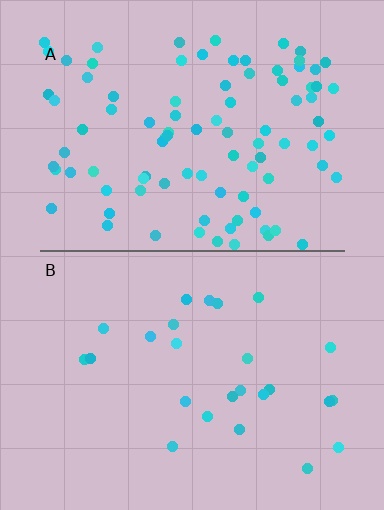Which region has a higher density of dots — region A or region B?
A (the top).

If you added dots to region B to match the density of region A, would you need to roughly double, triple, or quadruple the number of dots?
Approximately quadruple.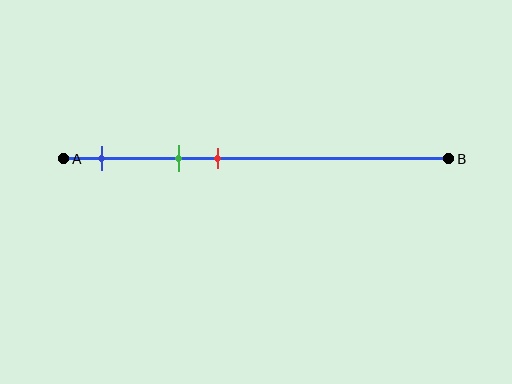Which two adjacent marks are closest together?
The green and red marks are the closest adjacent pair.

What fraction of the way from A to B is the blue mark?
The blue mark is approximately 10% (0.1) of the way from A to B.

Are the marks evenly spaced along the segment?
Yes, the marks are approximately evenly spaced.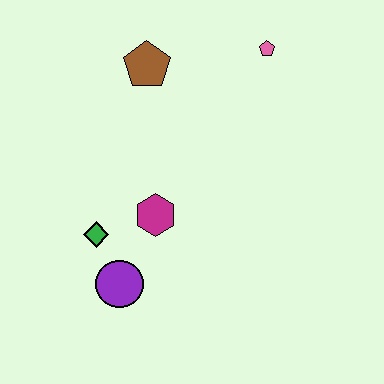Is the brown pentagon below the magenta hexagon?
No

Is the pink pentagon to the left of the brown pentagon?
No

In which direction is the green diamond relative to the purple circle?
The green diamond is above the purple circle.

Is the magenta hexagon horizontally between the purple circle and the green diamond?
No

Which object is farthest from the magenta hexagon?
The pink pentagon is farthest from the magenta hexagon.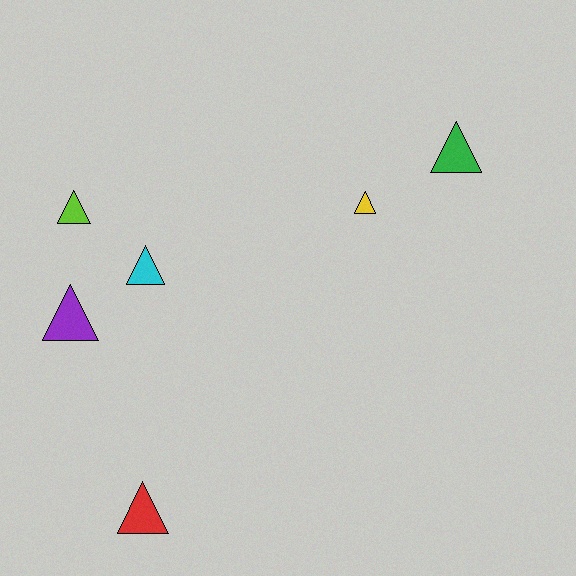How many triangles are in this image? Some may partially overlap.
There are 6 triangles.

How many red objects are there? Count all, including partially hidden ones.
There is 1 red object.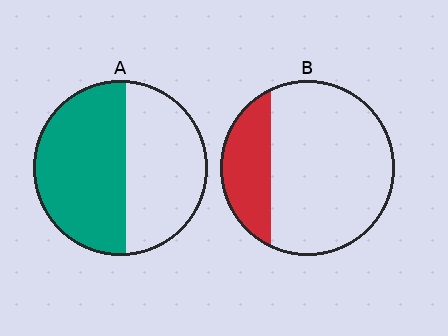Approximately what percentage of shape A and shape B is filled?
A is approximately 55% and B is approximately 25%.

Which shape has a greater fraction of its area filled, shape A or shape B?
Shape A.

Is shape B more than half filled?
No.